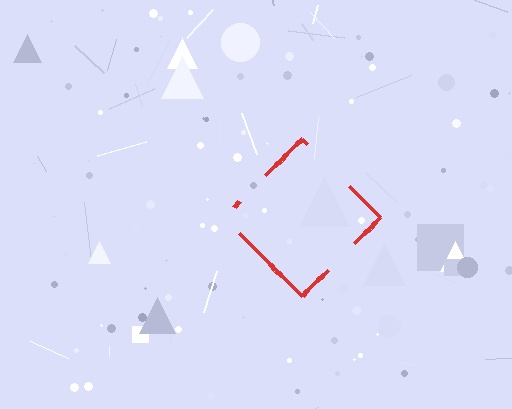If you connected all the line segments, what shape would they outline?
They would outline a diamond.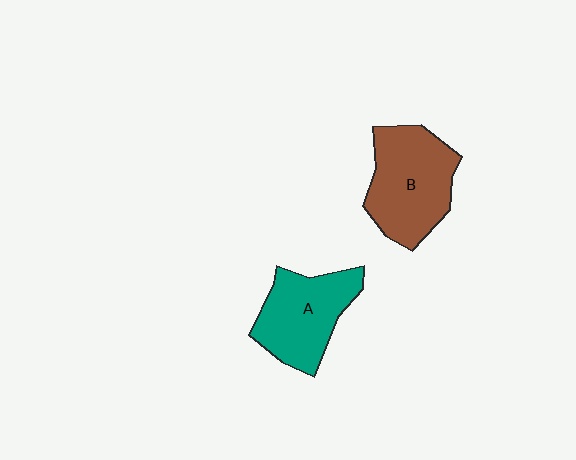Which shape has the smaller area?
Shape A (teal).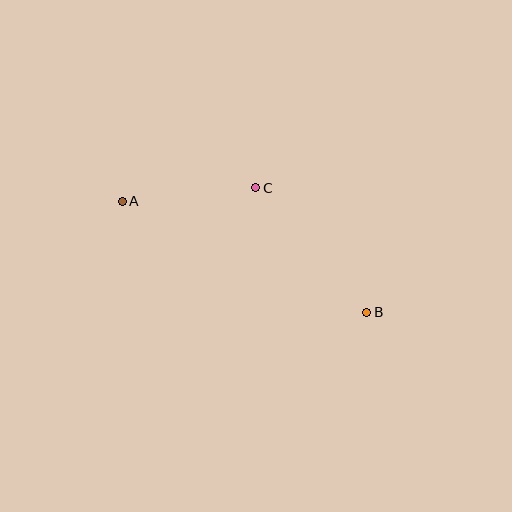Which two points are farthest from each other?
Points A and B are farthest from each other.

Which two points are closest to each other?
Points A and C are closest to each other.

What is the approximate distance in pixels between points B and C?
The distance between B and C is approximately 167 pixels.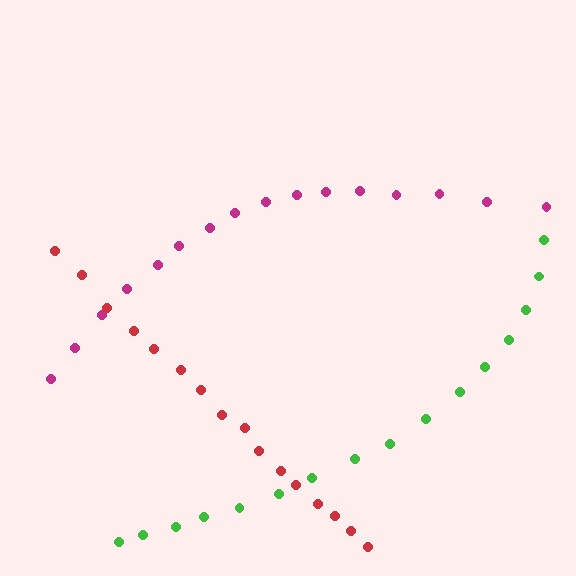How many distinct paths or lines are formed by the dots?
There are 3 distinct paths.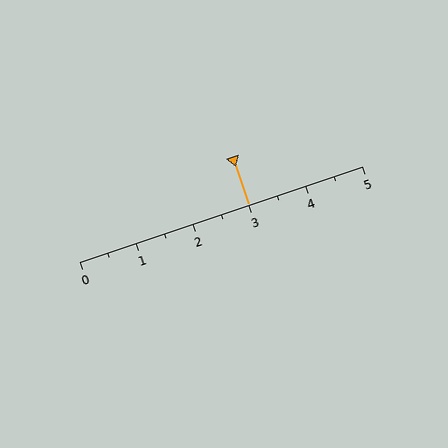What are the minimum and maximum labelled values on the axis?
The axis runs from 0 to 5.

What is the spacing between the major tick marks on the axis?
The major ticks are spaced 1 apart.